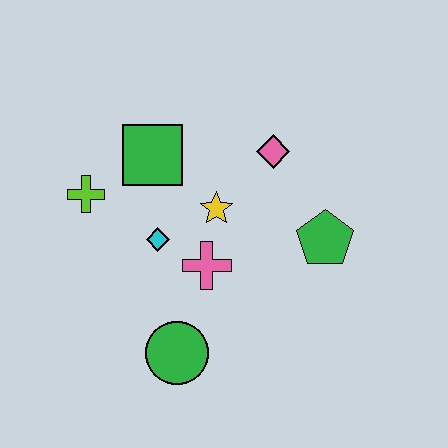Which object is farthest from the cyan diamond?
The green pentagon is farthest from the cyan diamond.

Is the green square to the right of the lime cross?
Yes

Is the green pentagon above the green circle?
Yes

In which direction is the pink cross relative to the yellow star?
The pink cross is below the yellow star.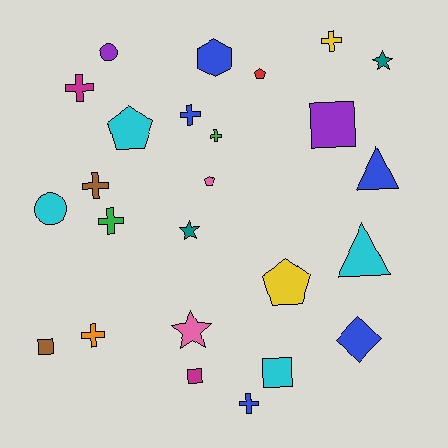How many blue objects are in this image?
There are 5 blue objects.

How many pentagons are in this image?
There are 4 pentagons.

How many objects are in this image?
There are 25 objects.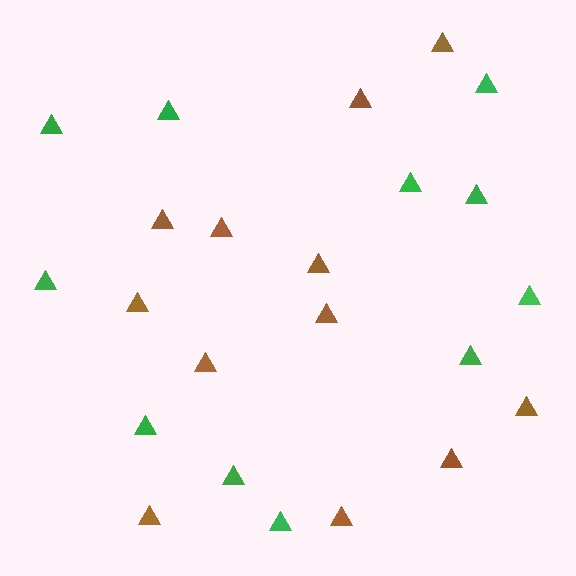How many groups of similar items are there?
There are 2 groups: one group of green triangles (11) and one group of brown triangles (12).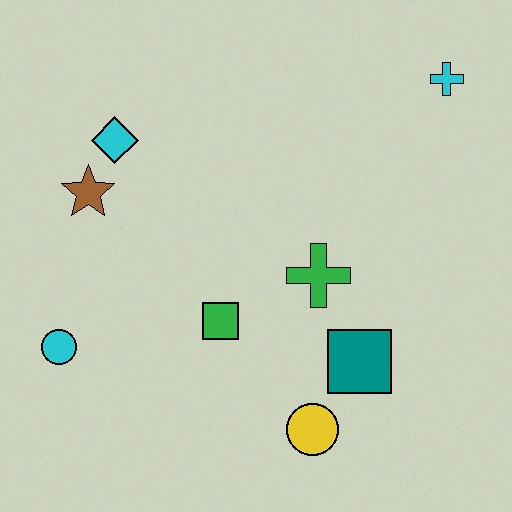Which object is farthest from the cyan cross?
The cyan circle is farthest from the cyan cross.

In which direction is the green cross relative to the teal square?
The green cross is above the teal square.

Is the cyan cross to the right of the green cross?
Yes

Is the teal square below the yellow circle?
No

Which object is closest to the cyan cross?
The green cross is closest to the cyan cross.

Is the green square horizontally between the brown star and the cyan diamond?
No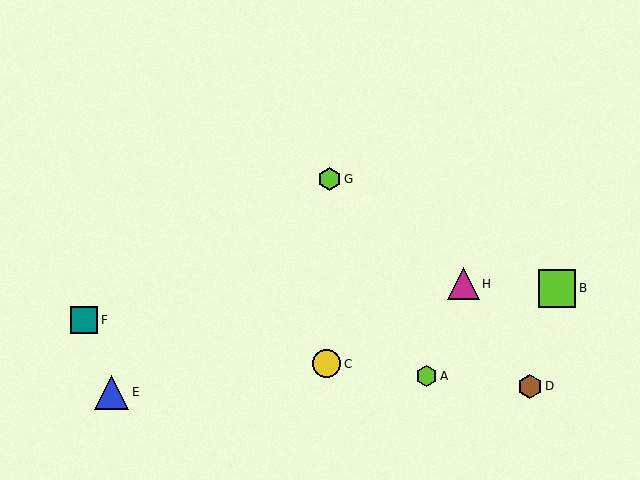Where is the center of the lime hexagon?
The center of the lime hexagon is at (427, 376).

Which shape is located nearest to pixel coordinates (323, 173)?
The lime hexagon (labeled G) at (329, 179) is nearest to that location.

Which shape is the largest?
The lime square (labeled B) is the largest.